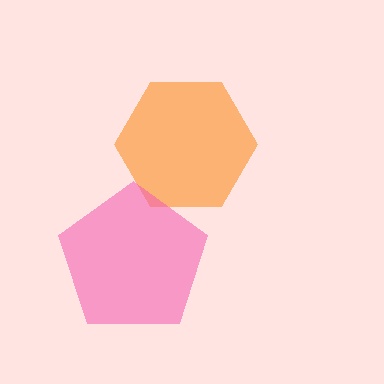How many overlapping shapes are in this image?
There are 2 overlapping shapes in the image.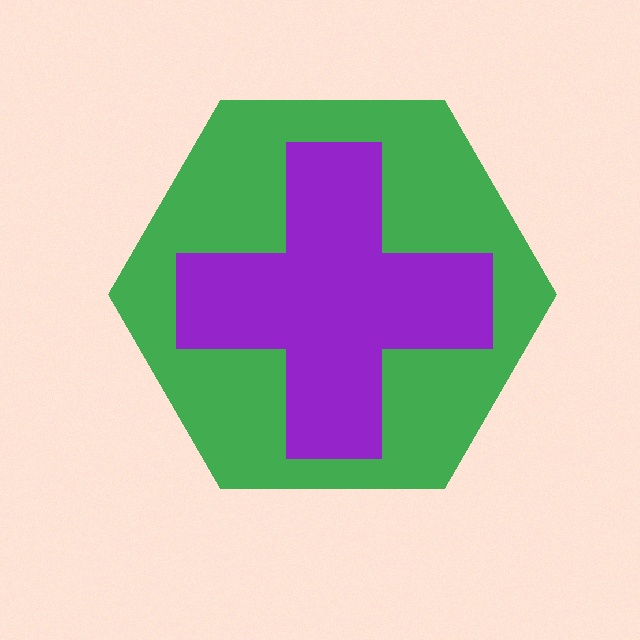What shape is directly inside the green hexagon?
The purple cross.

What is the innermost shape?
The purple cross.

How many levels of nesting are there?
2.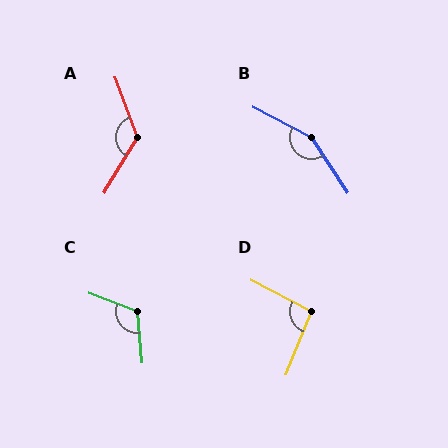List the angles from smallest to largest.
D (95°), C (116°), A (129°), B (151°).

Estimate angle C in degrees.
Approximately 116 degrees.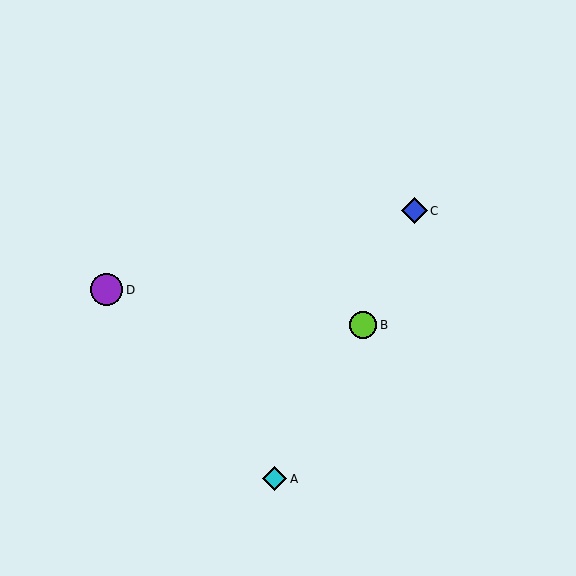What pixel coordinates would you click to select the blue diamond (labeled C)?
Click at (414, 211) to select the blue diamond C.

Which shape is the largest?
The purple circle (labeled D) is the largest.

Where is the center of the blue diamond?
The center of the blue diamond is at (414, 211).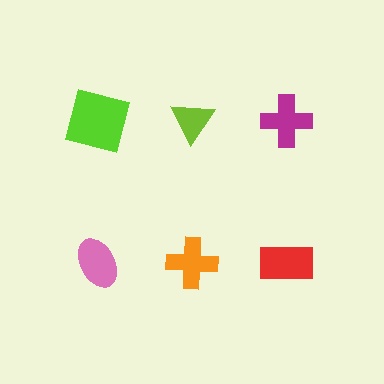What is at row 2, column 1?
A pink ellipse.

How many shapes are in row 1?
3 shapes.